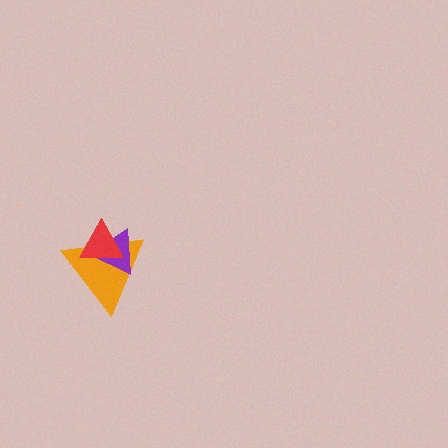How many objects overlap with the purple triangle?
2 objects overlap with the purple triangle.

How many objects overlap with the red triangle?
2 objects overlap with the red triangle.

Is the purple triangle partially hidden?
Yes, it is partially covered by another shape.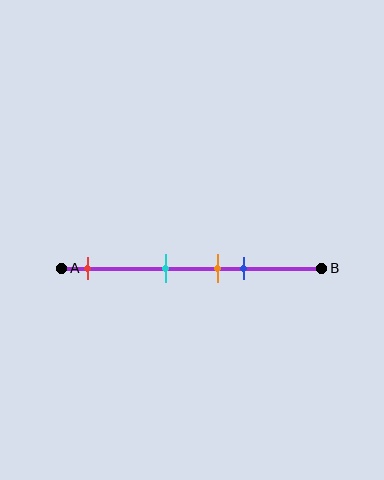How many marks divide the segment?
There are 4 marks dividing the segment.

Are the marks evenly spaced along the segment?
No, the marks are not evenly spaced.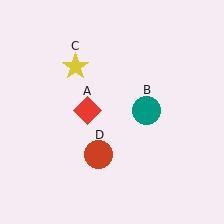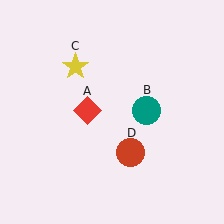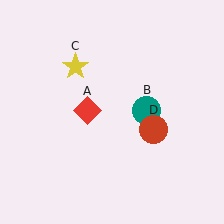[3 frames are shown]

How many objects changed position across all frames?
1 object changed position: red circle (object D).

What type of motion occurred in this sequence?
The red circle (object D) rotated counterclockwise around the center of the scene.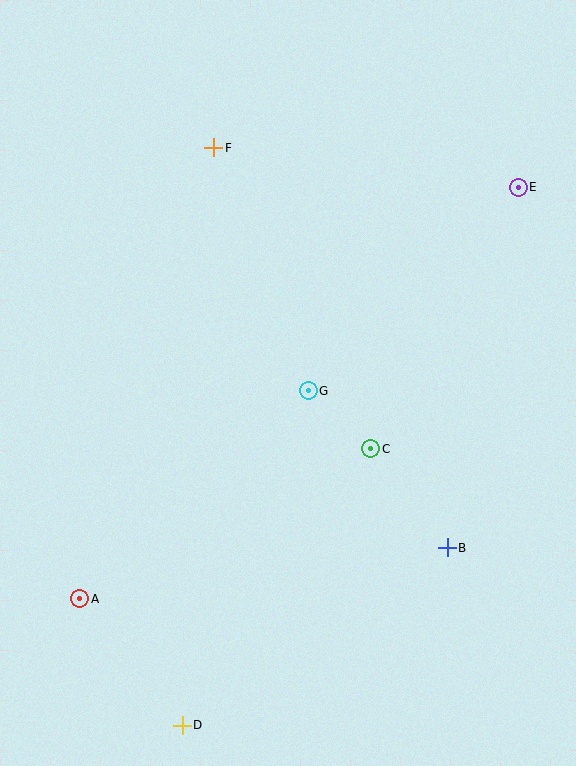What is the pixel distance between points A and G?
The distance between A and G is 309 pixels.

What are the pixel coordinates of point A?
Point A is at (80, 599).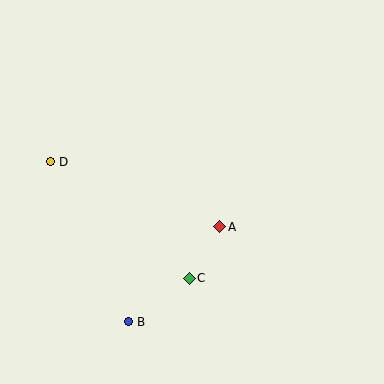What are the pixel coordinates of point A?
Point A is at (220, 227).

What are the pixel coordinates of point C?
Point C is at (189, 278).